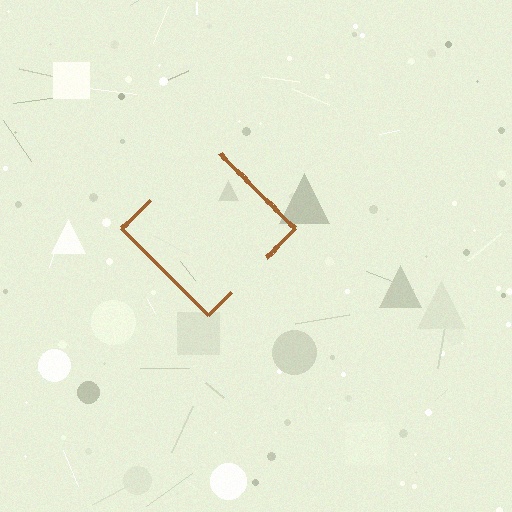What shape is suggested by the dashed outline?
The dashed outline suggests a diamond.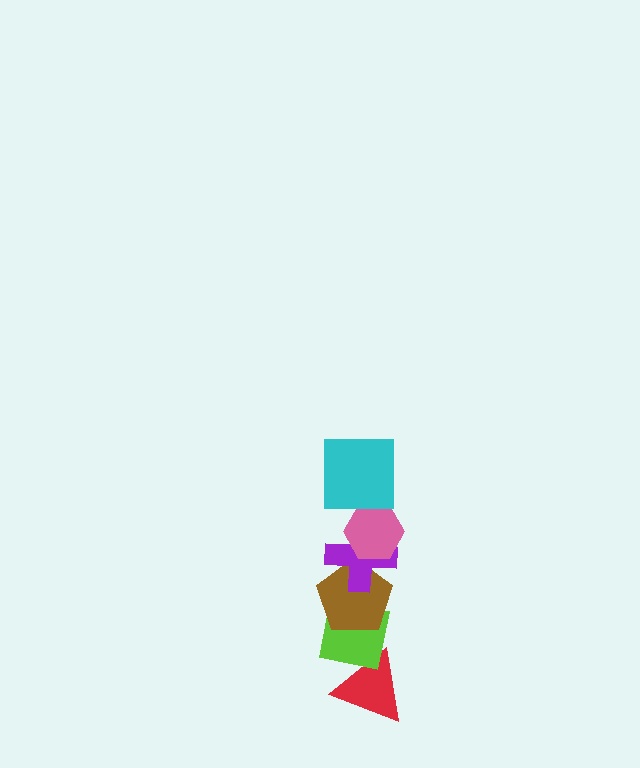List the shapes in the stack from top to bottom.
From top to bottom: the cyan square, the pink hexagon, the purple cross, the brown pentagon, the lime square, the red triangle.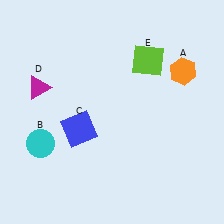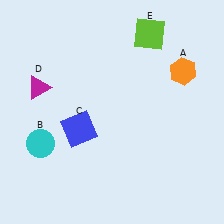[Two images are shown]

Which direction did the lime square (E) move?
The lime square (E) moved up.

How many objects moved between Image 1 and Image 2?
1 object moved between the two images.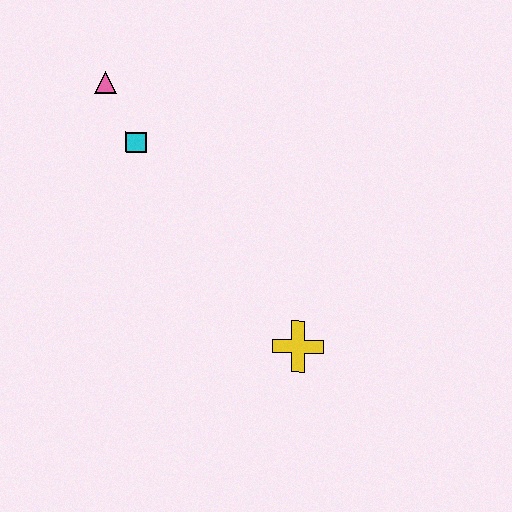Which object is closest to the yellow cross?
The cyan square is closest to the yellow cross.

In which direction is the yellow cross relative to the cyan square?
The yellow cross is below the cyan square.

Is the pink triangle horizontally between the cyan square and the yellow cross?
No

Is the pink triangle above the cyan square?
Yes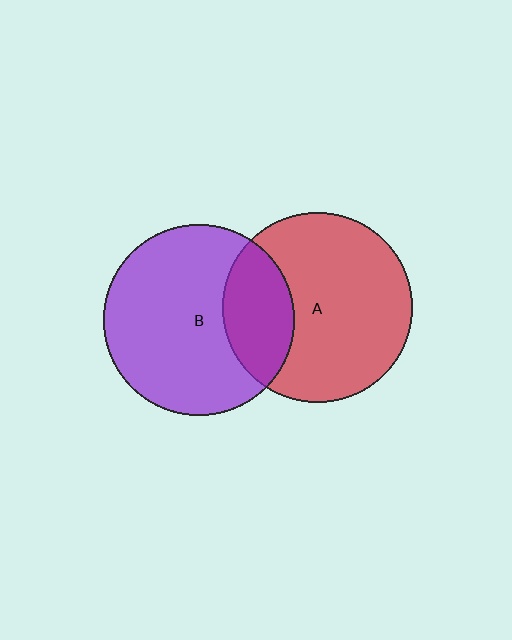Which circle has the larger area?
Circle B (purple).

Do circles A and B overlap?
Yes.